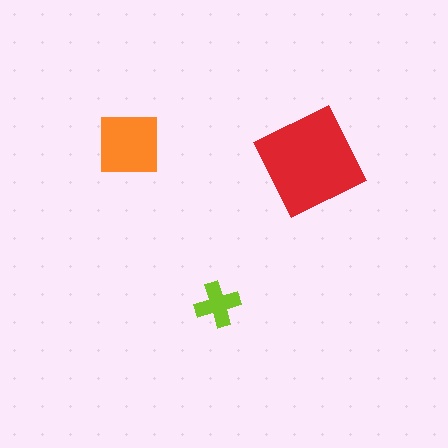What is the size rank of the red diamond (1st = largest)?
1st.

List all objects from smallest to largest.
The lime cross, the orange square, the red diamond.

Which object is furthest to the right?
The red diamond is rightmost.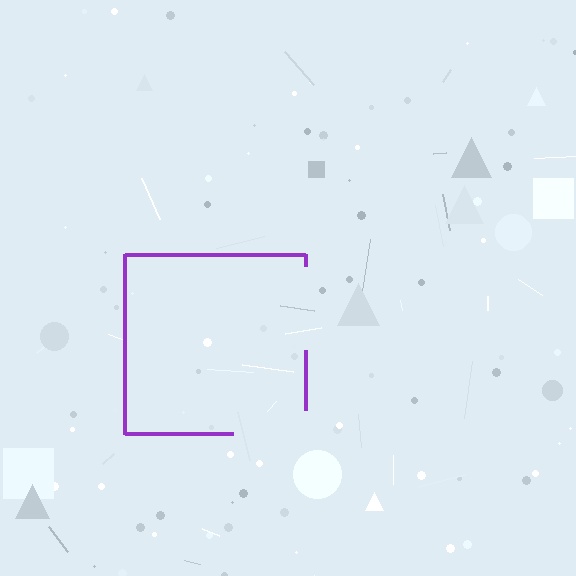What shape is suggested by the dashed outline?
The dashed outline suggests a square.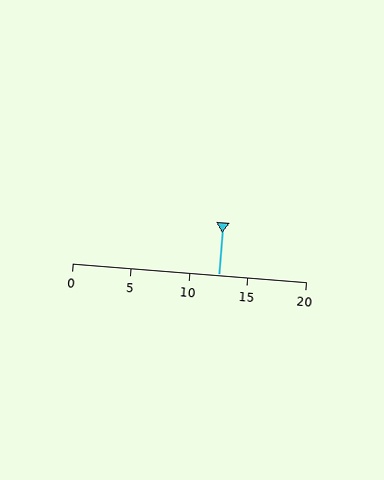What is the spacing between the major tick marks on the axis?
The major ticks are spaced 5 apart.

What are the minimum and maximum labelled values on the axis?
The axis runs from 0 to 20.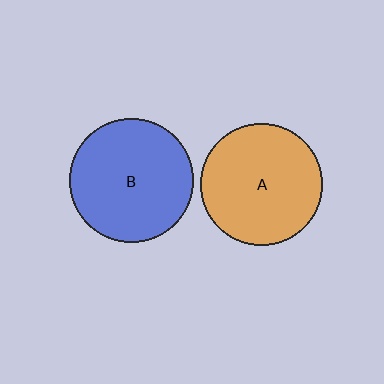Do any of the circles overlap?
No, none of the circles overlap.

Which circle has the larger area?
Circle B (blue).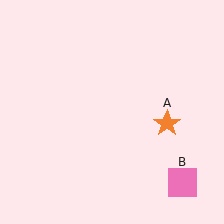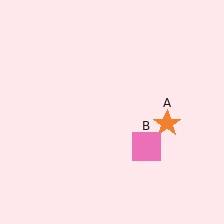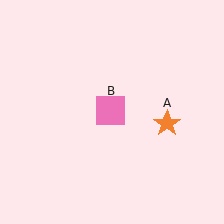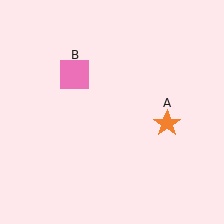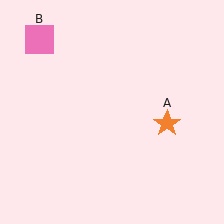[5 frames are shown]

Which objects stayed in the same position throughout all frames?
Orange star (object A) remained stationary.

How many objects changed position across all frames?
1 object changed position: pink square (object B).